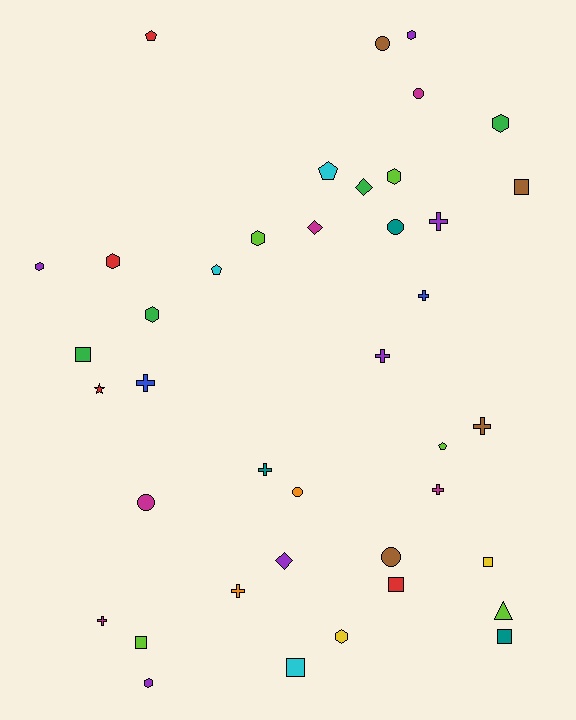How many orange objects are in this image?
There are 2 orange objects.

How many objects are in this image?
There are 40 objects.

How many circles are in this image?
There are 6 circles.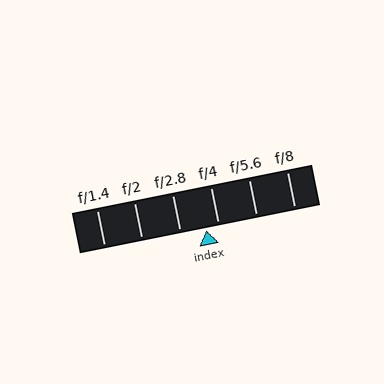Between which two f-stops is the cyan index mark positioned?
The index mark is between f/2.8 and f/4.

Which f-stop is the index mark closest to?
The index mark is closest to f/4.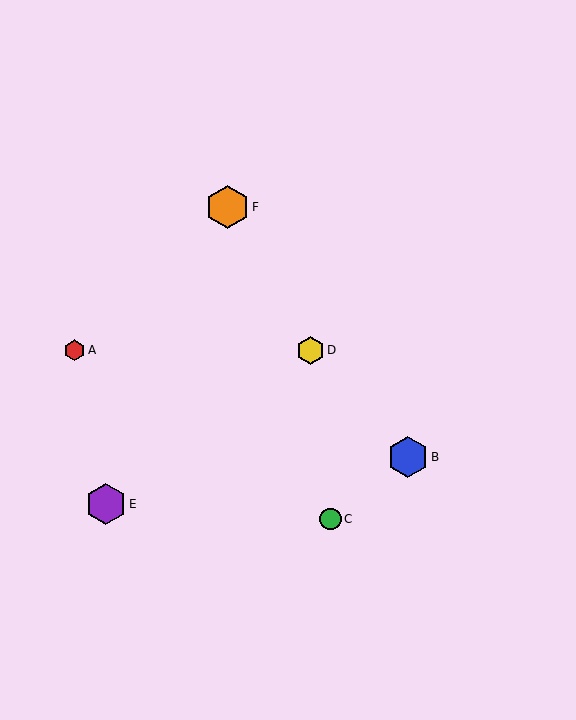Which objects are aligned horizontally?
Objects A, D are aligned horizontally.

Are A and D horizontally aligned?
Yes, both are at y≈350.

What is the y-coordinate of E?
Object E is at y≈504.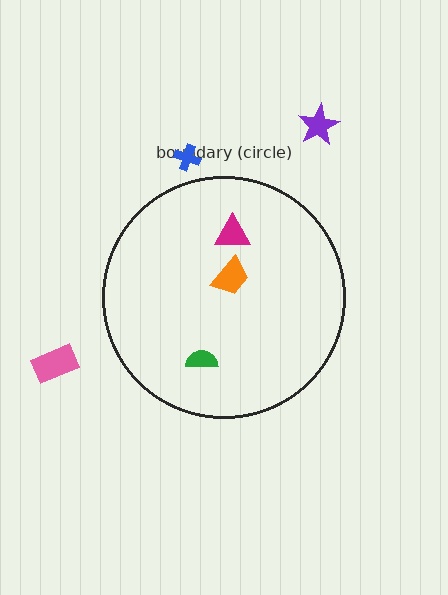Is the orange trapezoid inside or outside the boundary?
Inside.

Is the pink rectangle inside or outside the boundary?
Outside.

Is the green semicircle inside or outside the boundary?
Inside.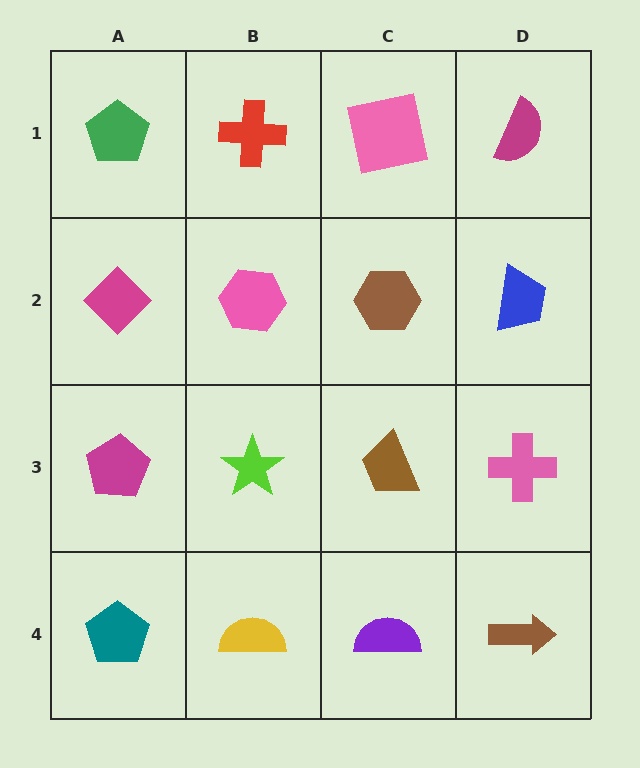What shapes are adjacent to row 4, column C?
A brown trapezoid (row 3, column C), a yellow semicircle (row 4, column B), a brown arrow (row 4, column D).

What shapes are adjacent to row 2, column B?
A red cross (row 1, column B), a lime star (row 3, column B), a magenta diamond (row 2, column A), a brown hexagon (row 2, column C).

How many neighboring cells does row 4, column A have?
2.